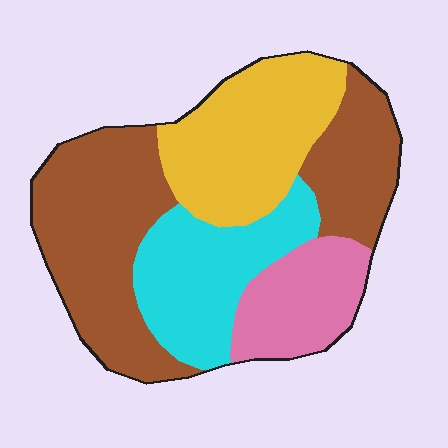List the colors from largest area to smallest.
From largest to smallest: brown, yellow, cyan, pink.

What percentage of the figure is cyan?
Cyan takes up about one fifth (1/5) of the figure.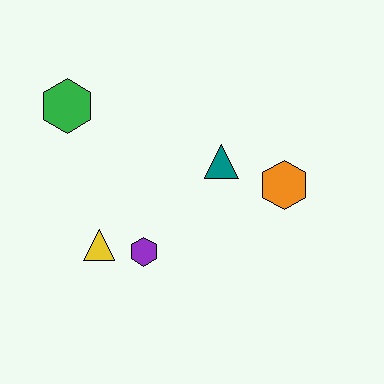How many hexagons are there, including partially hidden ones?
There are 3 hexagons.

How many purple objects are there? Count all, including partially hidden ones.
There is 1 purple object.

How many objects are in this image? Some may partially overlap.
There are 5 objects.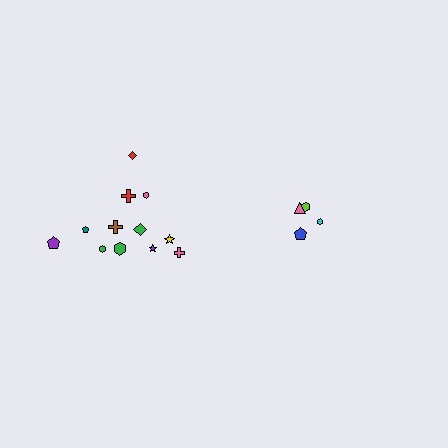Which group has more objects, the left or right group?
The left group.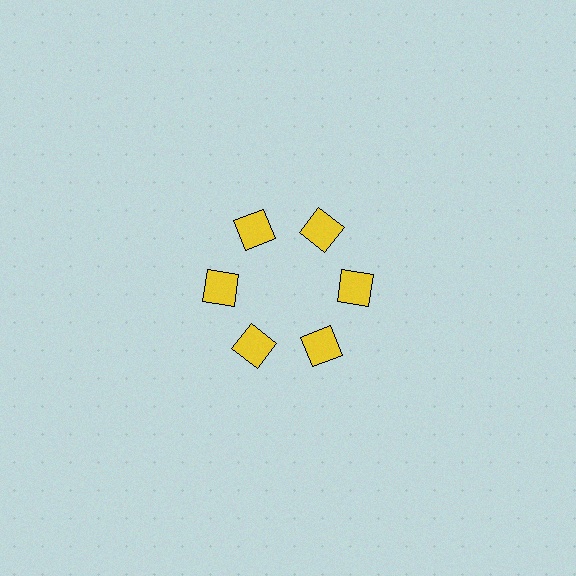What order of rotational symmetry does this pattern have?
This pattern has 6-fold rotational symmetry.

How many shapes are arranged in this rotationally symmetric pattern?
There are 6 shapes, arranged in 6 groups of 1.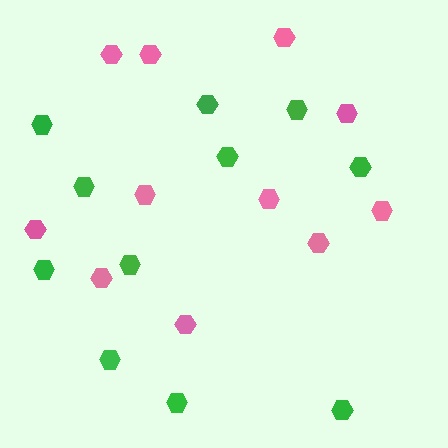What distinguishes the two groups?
There are 2 groups: one group of pink hexagons (11) and one group of green hexagons (11).